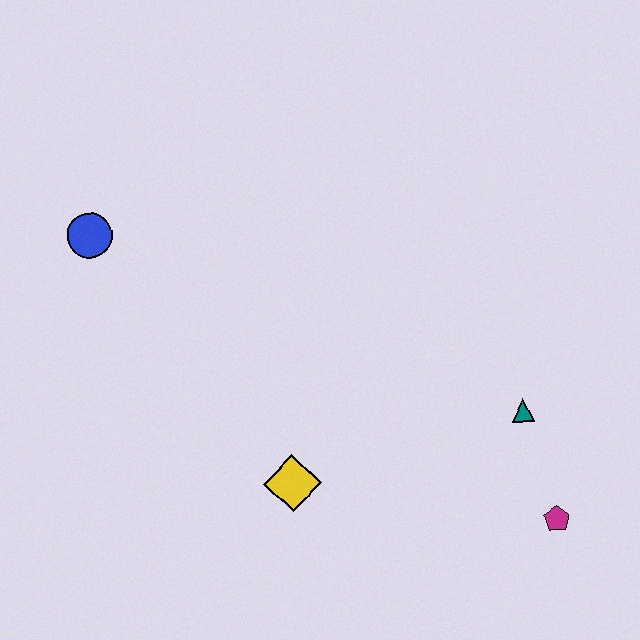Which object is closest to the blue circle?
The yellow diamond is closest to the blue circle.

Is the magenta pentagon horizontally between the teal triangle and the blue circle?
No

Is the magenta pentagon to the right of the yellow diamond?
Yes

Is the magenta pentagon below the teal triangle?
Yes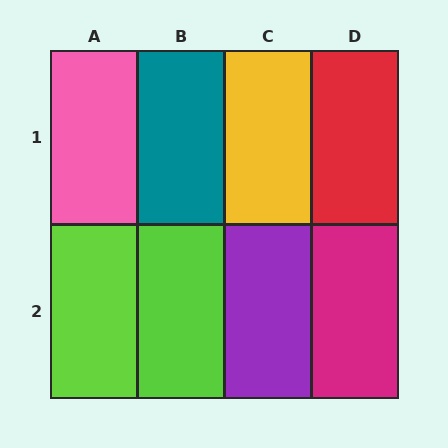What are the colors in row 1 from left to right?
Pink, teal, yellow, red.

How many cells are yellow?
1 cell is yellow.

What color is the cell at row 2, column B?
Lime.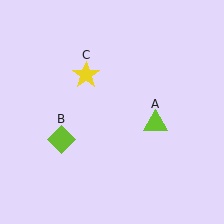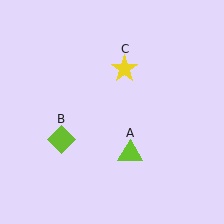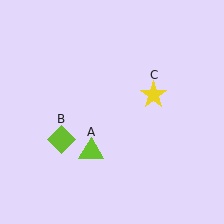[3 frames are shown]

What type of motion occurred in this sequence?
The lime triangle (object A), yellow star (object C) rotated clockwise around the center of the scene.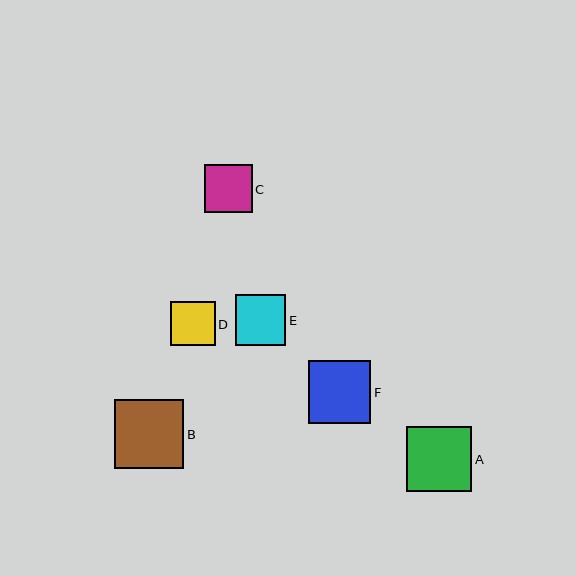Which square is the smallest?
Square D is the smallest with a size of approximately 45 pixels.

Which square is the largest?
Square B is the largest with a size of approximately 69 pixels.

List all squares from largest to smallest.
From largest to smallest: B, A, F, E, C, D.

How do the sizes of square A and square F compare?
Square A and square F are approximately the same size.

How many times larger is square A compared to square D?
Square A is approximately 1.5 times the size of square D.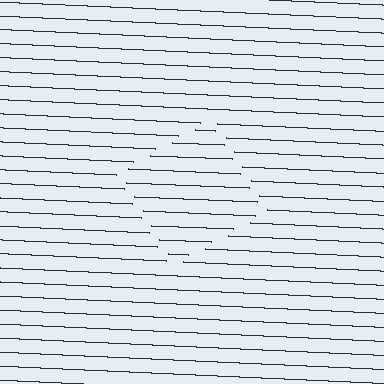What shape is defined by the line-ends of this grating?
An illusory square. The interior of the shape contains the same grating, shifted by half a period — the contour is defined by the phase discontinuity where line-ends from the inner and outer gratings abut.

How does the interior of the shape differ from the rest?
The interior of the shape contains the same grating, shifted by half a period — the contour is defined by the phase discontinuity where line-ends from the inner and outer gratings abut.